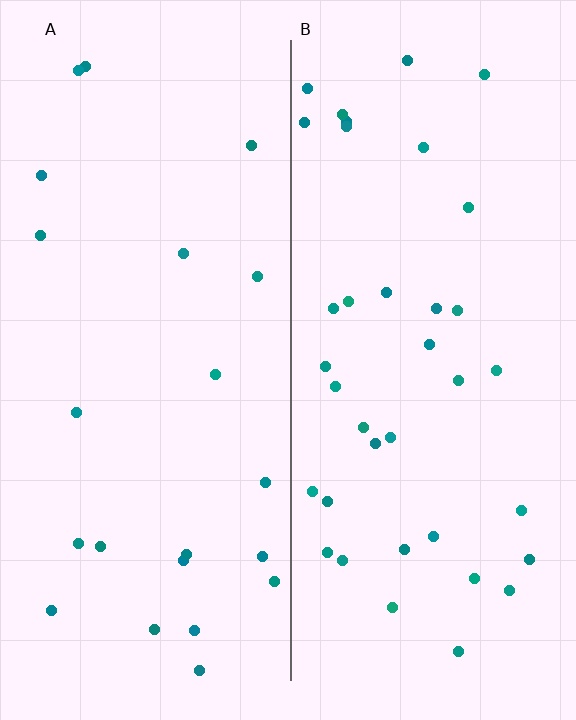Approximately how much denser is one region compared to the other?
Approximately 1.7× — region B over region A.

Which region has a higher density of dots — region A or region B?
B (the right).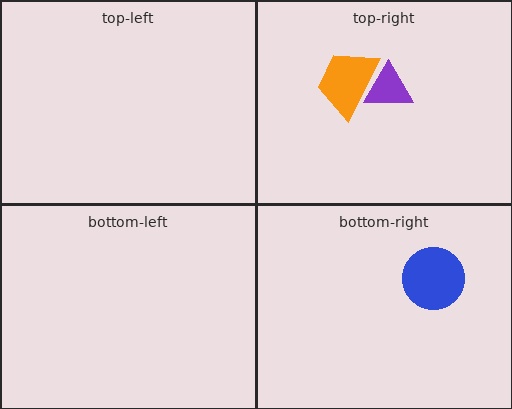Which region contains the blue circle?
The bottom-right region.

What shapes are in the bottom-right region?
The blue circle.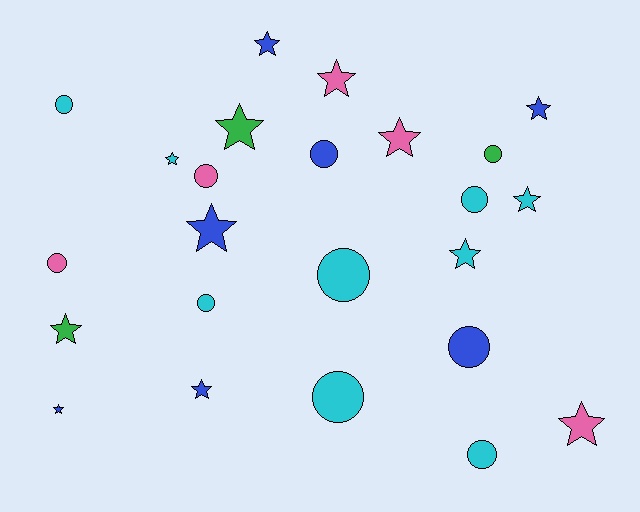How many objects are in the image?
There are 24 objects.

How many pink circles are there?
There are 2 pink circles.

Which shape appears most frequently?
Star, with 13 objects.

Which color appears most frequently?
Cyan, with 9 objects.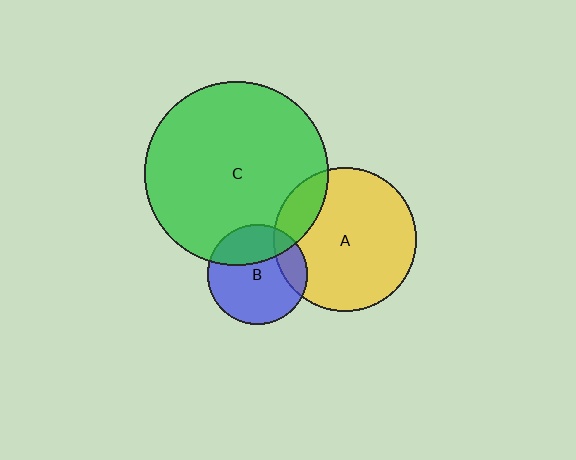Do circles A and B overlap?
Yes.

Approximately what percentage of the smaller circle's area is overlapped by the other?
Approximately 20%.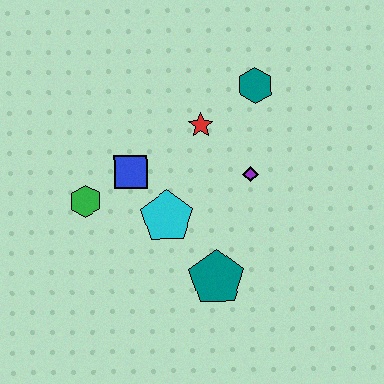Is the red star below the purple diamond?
No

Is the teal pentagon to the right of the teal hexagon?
No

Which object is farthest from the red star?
The teal pentagon is farthest from the red star.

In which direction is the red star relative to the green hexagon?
The red star is to the right of the green hexagon.